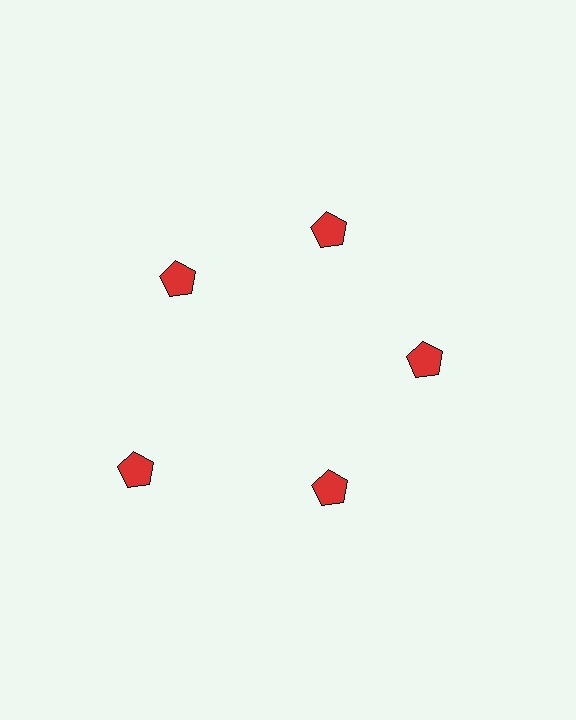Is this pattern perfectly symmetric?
No. The 5 red pentagons are arranged in a ring, but one element near the 8 o'clock position is pushed outward from the center, breaking the 5-fold rotational symmetry.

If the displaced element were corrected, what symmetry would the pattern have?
It would have 5-fold rotational symmetry — the pattern would map onto itself every 72 degrees.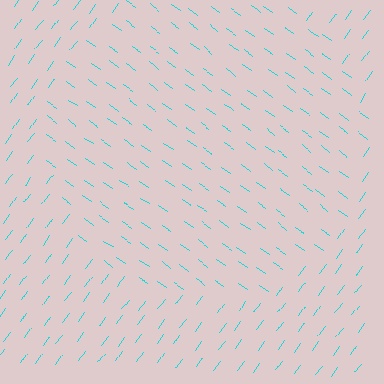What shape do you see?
I see a circle.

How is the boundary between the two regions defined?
The boundary is defined purely by a change in line orientation (approximately 90 degrees difference). All lines are the same color and thickness.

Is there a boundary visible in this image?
Yes, there is a texture boundary formed by a change in line orientation.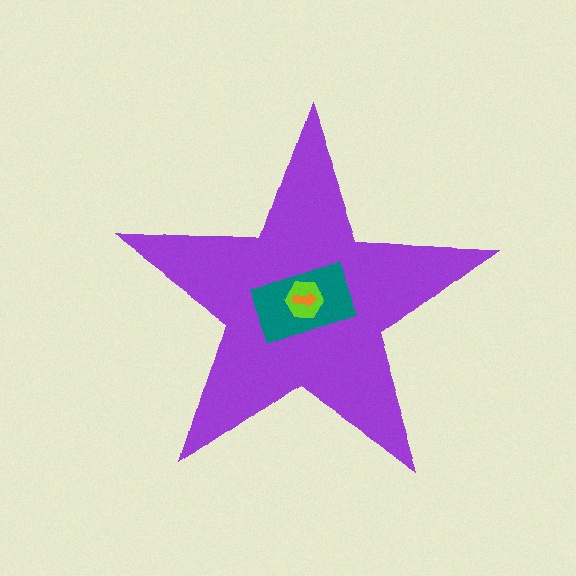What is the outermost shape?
The purple star.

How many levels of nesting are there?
4.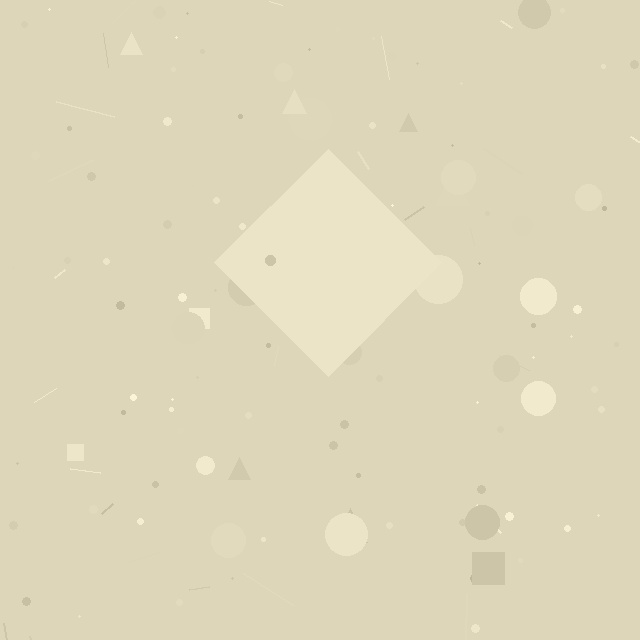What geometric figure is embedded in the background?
A diamond is embedded in the background.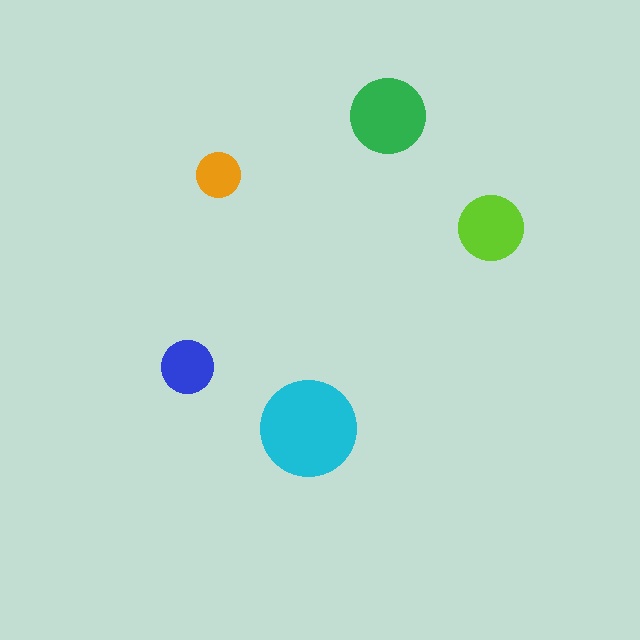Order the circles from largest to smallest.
the cyan one, the green one, the lime one, the blue one, the orange one.